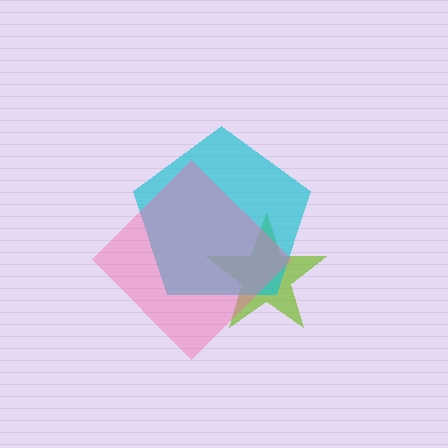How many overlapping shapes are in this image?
There are 3 overlapping shapes in the image.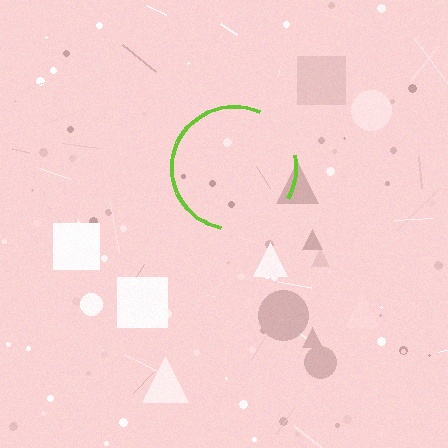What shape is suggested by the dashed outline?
The dashed outline suggests a circle.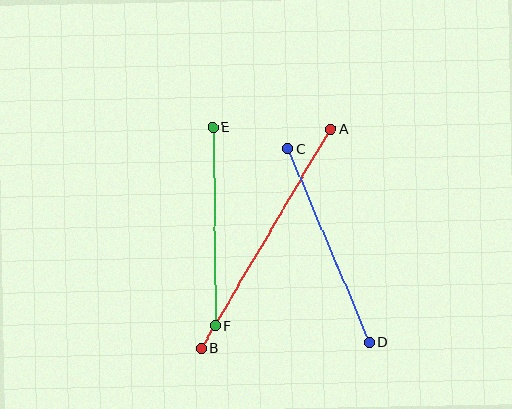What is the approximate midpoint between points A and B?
The midpoint is at approximately (266, 239) pixels.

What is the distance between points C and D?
The distance is approximately 209 pixels.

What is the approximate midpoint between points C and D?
The midpoint is at approximately (328, 246) pixels.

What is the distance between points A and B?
The distance is approximately 254 pixels.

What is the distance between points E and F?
The distance is approximately 198 pixels.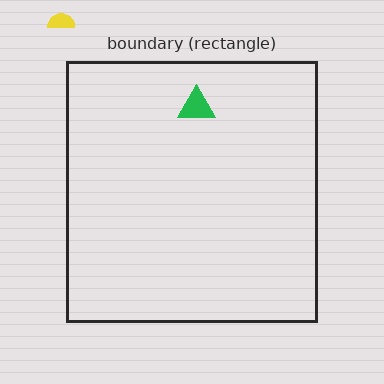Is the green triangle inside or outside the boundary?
Inside.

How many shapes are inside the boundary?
1 inside, 1 outside.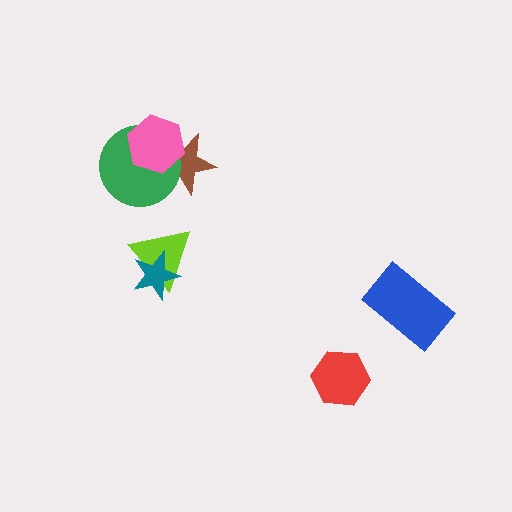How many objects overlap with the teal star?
1 object overlaps with the teal star.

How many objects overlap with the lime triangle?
1 object overlaps with the lime triangle.